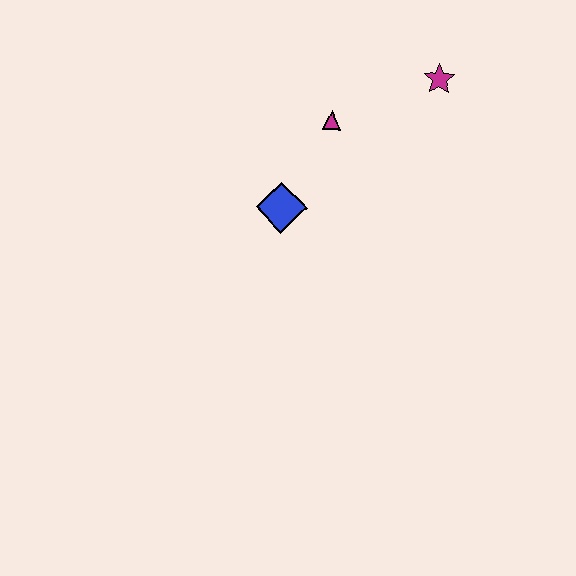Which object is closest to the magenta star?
The magenta triangle is closest to the magenta star.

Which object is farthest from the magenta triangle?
The magenta star is farthest from the magenta triangle.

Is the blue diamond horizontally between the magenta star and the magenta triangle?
No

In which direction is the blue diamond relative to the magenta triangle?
The blue diamond is below the magenta triangle.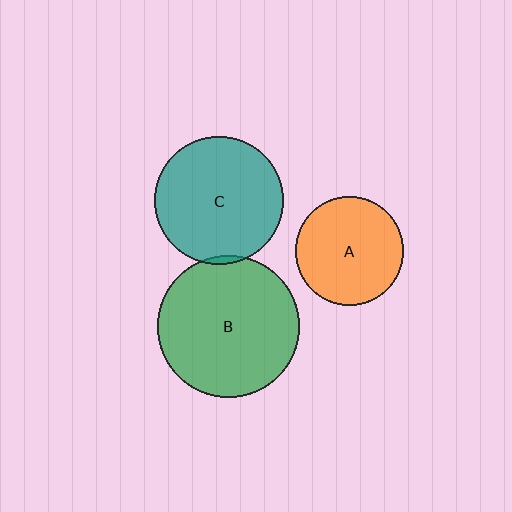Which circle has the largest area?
Circle B (green).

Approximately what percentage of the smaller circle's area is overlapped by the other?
Approximately 5%.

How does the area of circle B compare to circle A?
Approximately 1.7 times.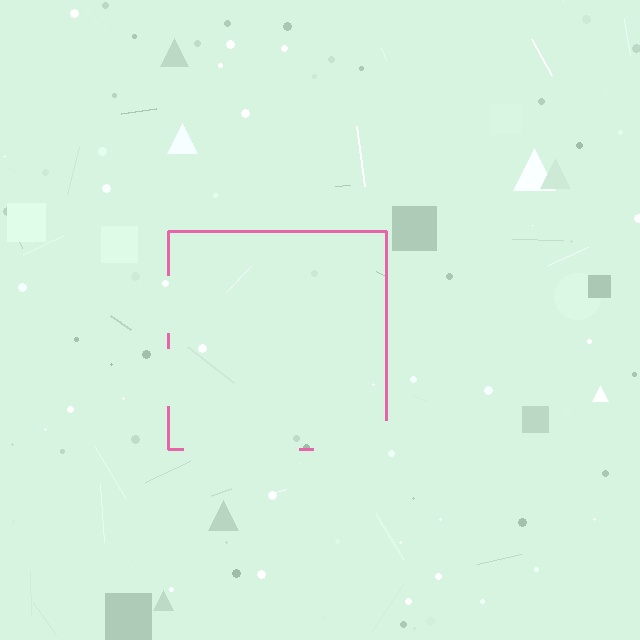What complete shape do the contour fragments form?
The contour fragments form a square.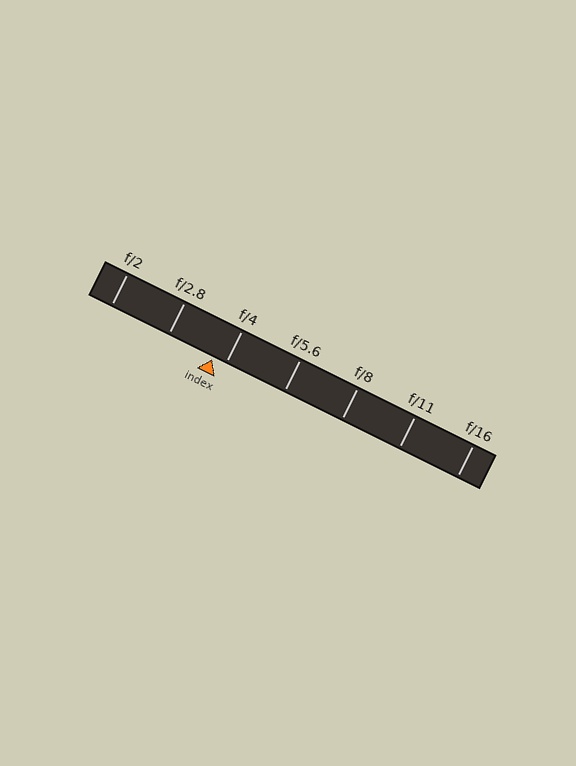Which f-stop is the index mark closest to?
The index mark is closest to f/4.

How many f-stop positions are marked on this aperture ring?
There are 7 f-stop positions marked.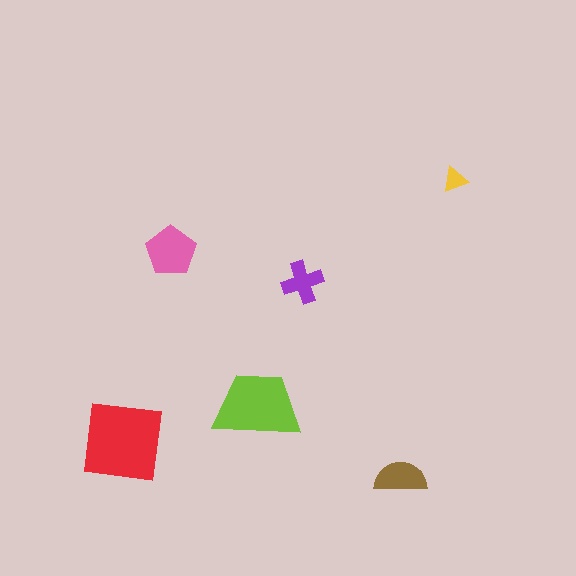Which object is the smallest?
The yellow triangle.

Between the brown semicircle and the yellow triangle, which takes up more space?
The brown semicircle.